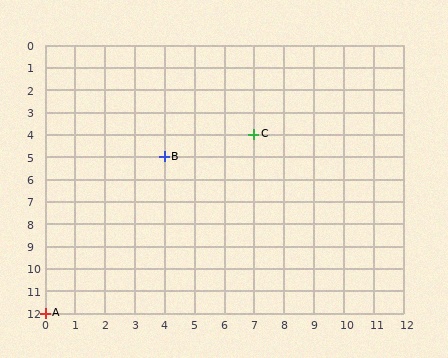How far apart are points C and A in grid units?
Points C and A are 7 columns and 8 rows apart (about 10.6 grid units diagonally).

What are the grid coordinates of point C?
Point C is at grid coordinates (7, 4).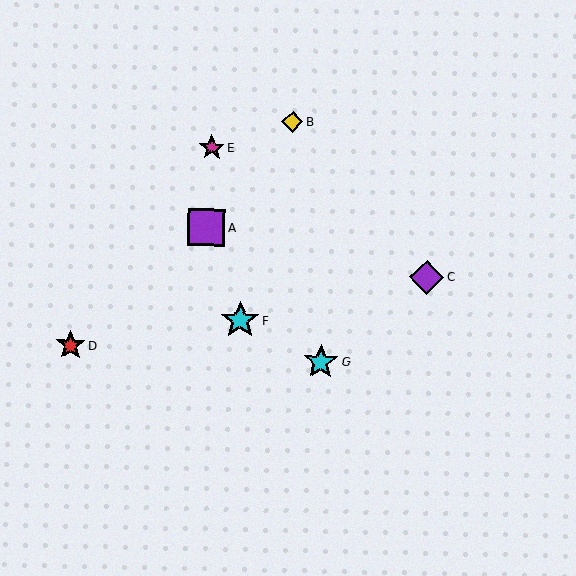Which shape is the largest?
The cyan star (labeled F) is the largest.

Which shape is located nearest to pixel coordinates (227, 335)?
The cyan star (labeled F) at (240, 320) is nearest to that location.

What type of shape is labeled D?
Shape D is a red star.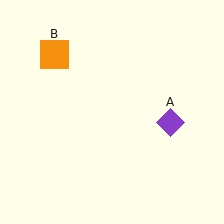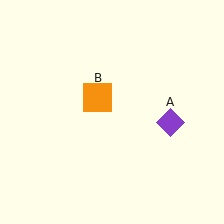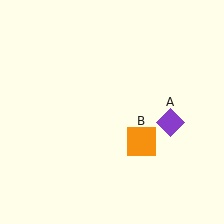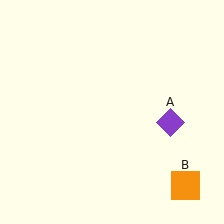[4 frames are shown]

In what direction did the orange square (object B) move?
The orange square (object B) moved down and to the right.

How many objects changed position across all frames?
1 object changed position: orange square (object B).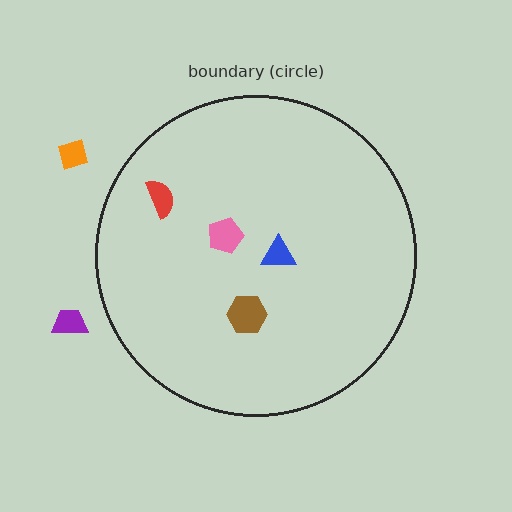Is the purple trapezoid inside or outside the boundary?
Outside.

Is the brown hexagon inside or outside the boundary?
Inside.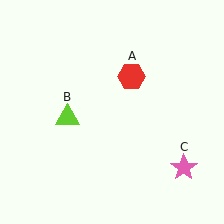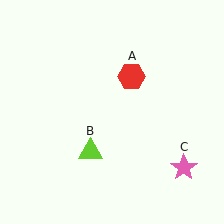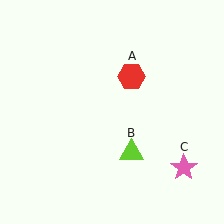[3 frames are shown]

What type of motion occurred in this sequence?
The lime triangle (object B) rotated counterclockwise around the center of the scene.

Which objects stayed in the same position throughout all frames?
Red hexagon (object A) and pink star (object C) remained stationary.